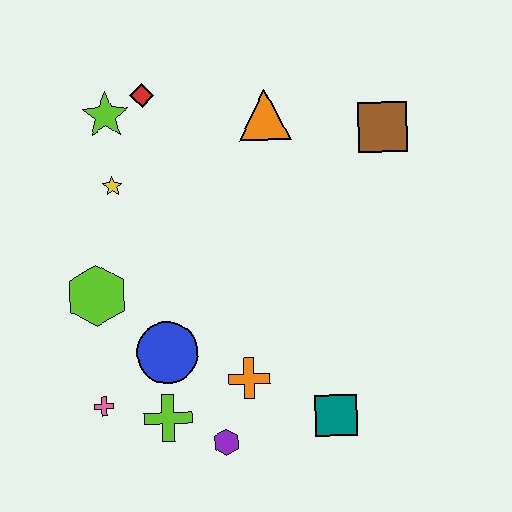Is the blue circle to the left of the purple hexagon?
Yes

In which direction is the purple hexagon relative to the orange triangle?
The purple hexagon is below the orange triangle.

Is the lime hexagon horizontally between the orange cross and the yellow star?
No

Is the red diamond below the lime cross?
No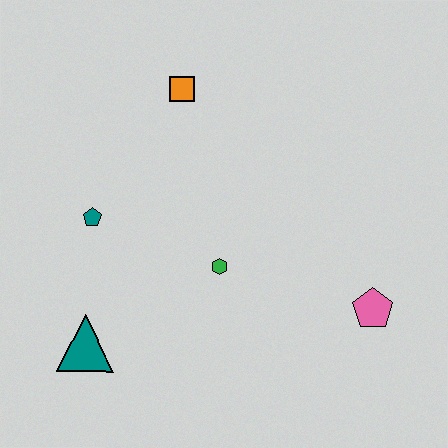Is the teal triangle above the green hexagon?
No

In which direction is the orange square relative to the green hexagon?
The orange square is above the green hexagon.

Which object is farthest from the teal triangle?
The pink pentagon is farthest from the teal triangle.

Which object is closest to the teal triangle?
The teal pentagon is closest to the teal triangle.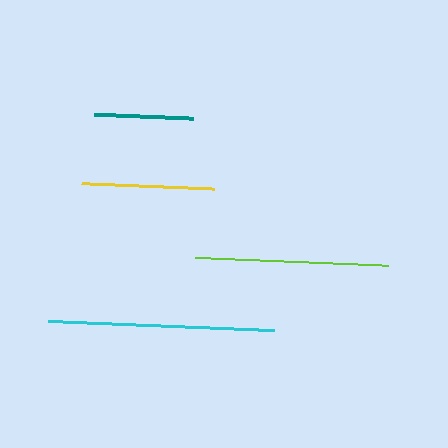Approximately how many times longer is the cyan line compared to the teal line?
The cyan line is approximately 2.3 times the length of the teal line.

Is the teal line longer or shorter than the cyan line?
The cyan line is longer than the teal line.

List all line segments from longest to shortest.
From longest to shortest: cyan, lime, yellow, teal.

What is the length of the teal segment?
The teal segment is approximately 100 pixels long.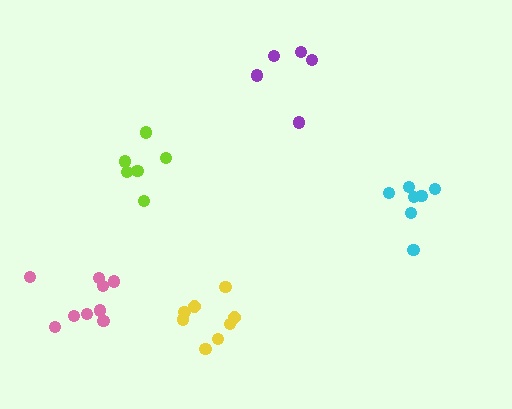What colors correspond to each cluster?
The clusters are colored: lime, cyan, pink, yellow, purple.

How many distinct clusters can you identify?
There are 5 distinct clusters.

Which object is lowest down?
The yellow cluster is bottommost.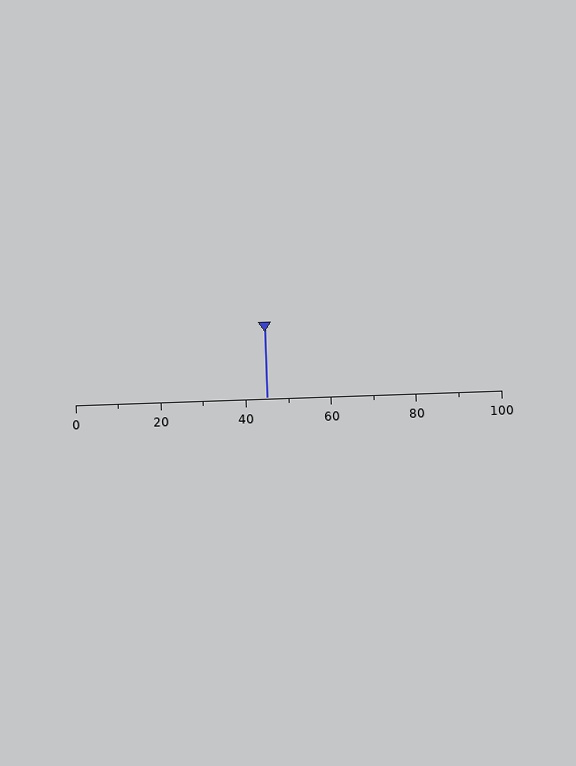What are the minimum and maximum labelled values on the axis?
The axis runs from 0 to 100.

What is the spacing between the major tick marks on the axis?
The major ticks are spaced 20 apart.